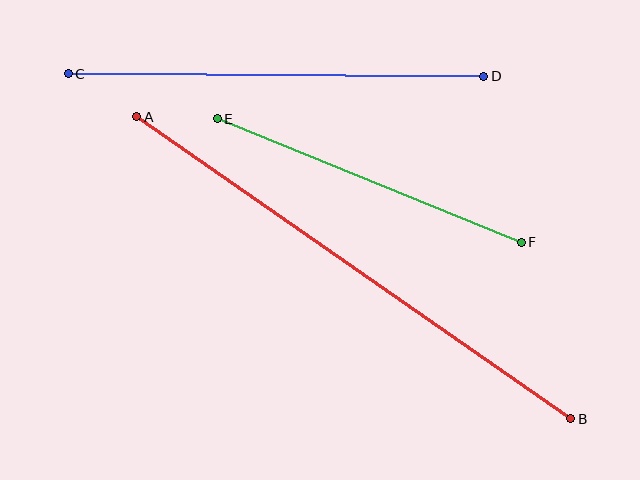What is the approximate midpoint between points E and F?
The midpoint is at approximately (369, 181) pixels.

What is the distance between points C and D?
The distance is approximately 416 pixels.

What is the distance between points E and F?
The distance is approximately 328 pixels.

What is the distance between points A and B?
The distance is approximately 529 pixels.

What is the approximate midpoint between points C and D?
The midpoint is at approximately (276, 75) pixels.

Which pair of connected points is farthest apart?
Points A and B are farthest apart.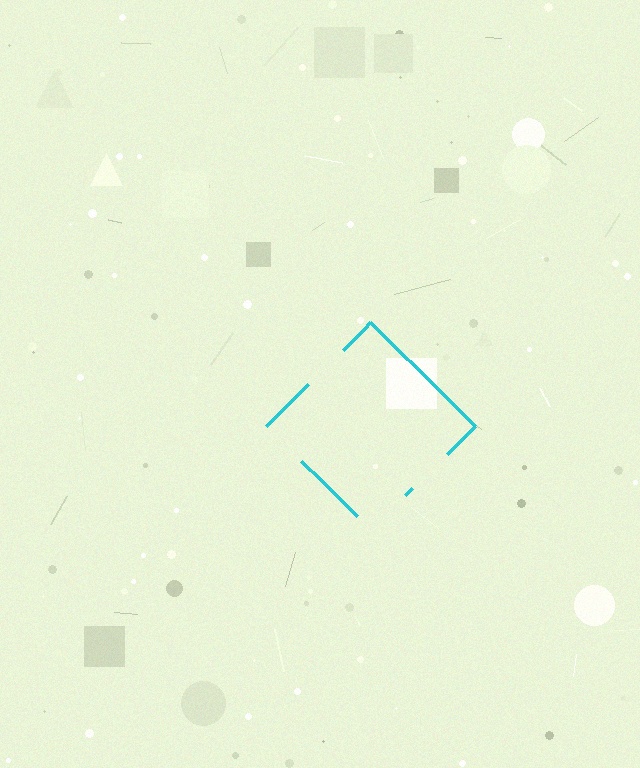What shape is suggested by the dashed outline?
The dashed outline suggests a diamond.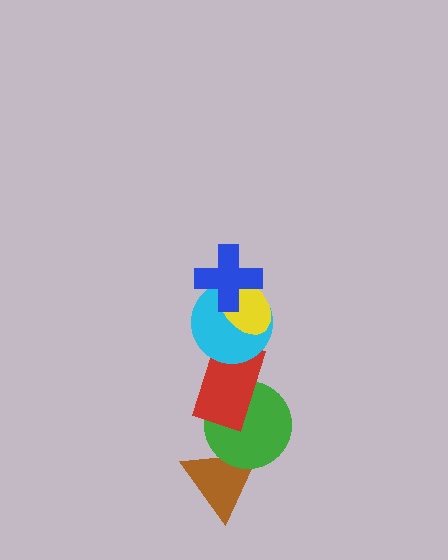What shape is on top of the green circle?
The red rectangle is on top of the green circle.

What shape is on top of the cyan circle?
The yellow ellipse is on top of the cyan circle.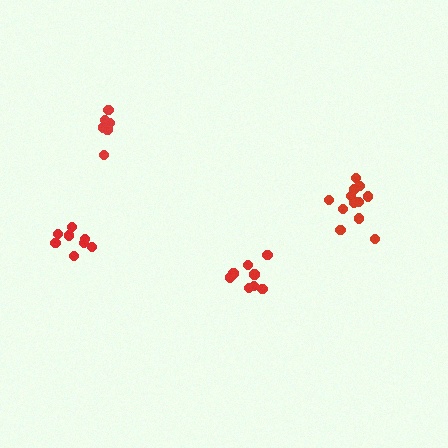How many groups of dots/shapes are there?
There are 4 groups.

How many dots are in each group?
Group 1: 7 dots, Group 2: 8 dots, Group 3: 9 dots, Group 4: 12 dots (36 total).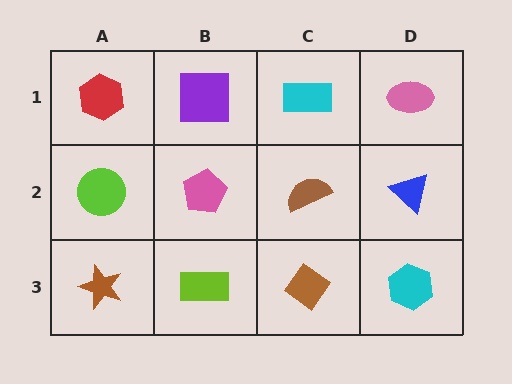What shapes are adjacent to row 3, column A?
A lime circle (row 2, column A), a lime rectangle (row 3, column B).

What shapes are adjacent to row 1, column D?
A blue triangle (row 2, column D), a cyan rectangle (row 1, column C).